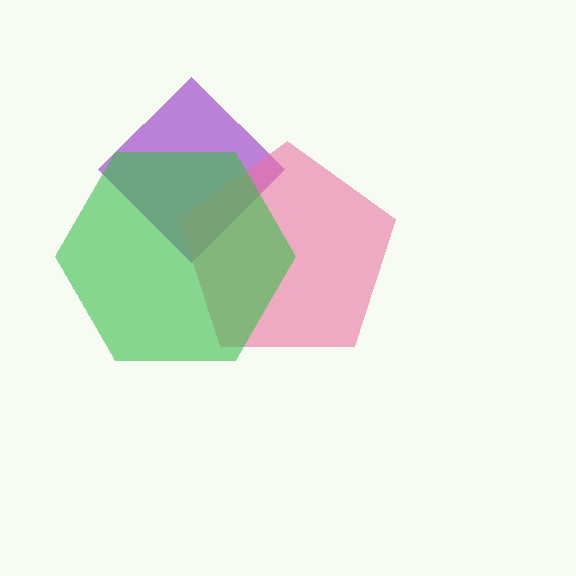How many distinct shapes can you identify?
There are 3 distinct shapes: a purple diamond, a pink pentagon, a green hexagon.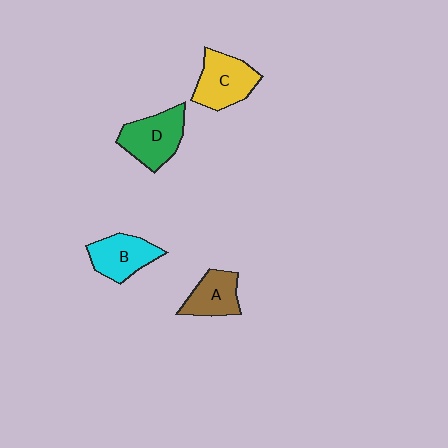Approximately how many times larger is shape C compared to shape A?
Approximately 1.3 times.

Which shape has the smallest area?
Shape A (brown).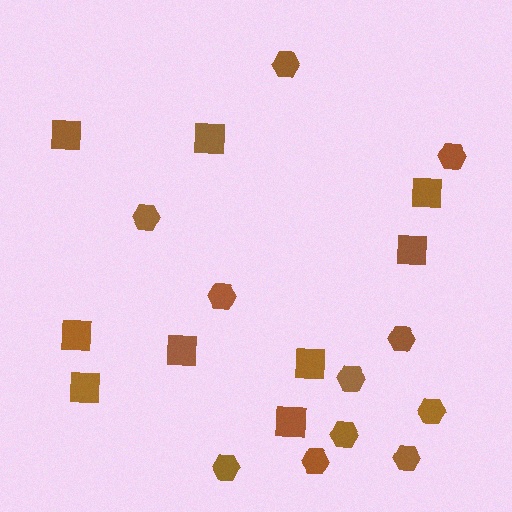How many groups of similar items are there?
There are 2 groups: one group of hexagons (11) and one group of squares (9).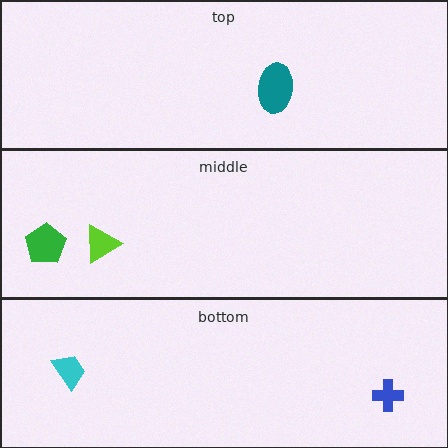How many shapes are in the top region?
1.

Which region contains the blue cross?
The bottom region.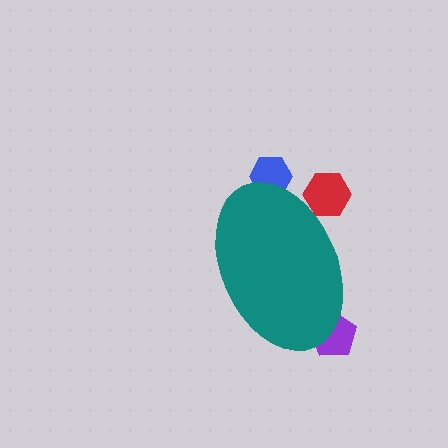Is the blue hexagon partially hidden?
Yes, the blue hexagon is partially hidden behind the teal ellipse.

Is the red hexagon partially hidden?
Yes, the red hexagon is partially hidden behind the teal ellipse.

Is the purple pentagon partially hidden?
Yes, the purple pentagon is partially hidden behind the teal ellipse.